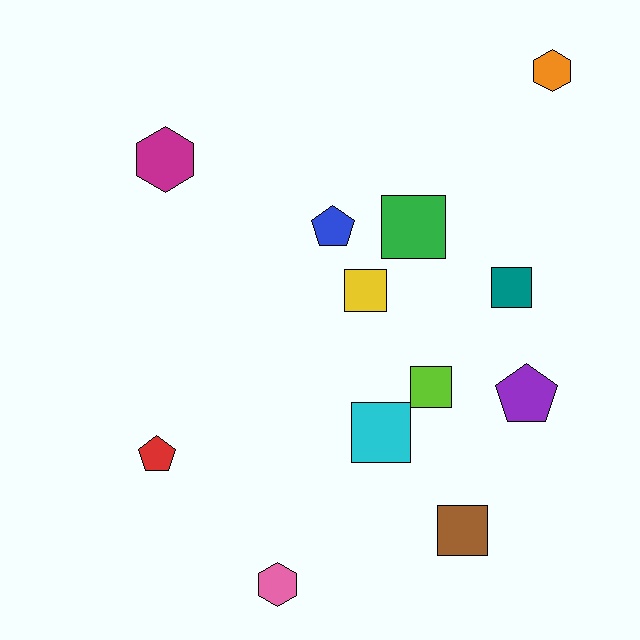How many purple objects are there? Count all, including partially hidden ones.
There is 1 purple object.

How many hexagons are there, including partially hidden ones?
There are 3 hexagons.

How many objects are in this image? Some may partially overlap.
There are 12 objects.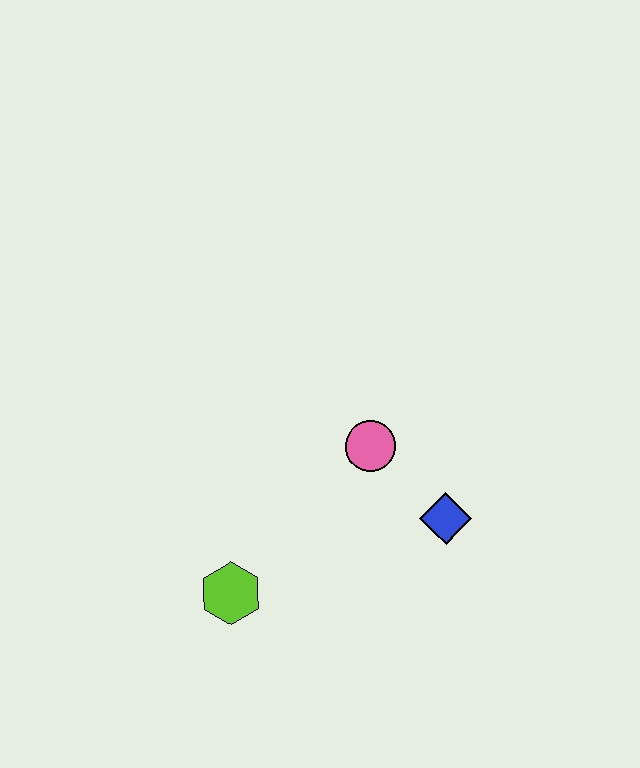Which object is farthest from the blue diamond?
The lime hexagon is farthest from the blue diamond.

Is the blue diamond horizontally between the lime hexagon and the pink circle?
No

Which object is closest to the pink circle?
The blue diamond is closest to the pink circle.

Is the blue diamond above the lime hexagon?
Yes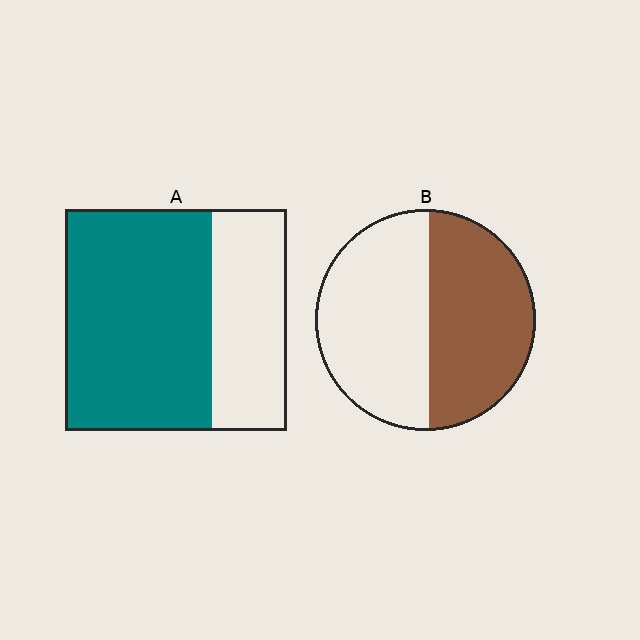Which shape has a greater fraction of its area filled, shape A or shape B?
Shape A.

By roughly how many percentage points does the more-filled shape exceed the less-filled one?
By roughly 20 percentage points (A over B).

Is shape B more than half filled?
Roughly half.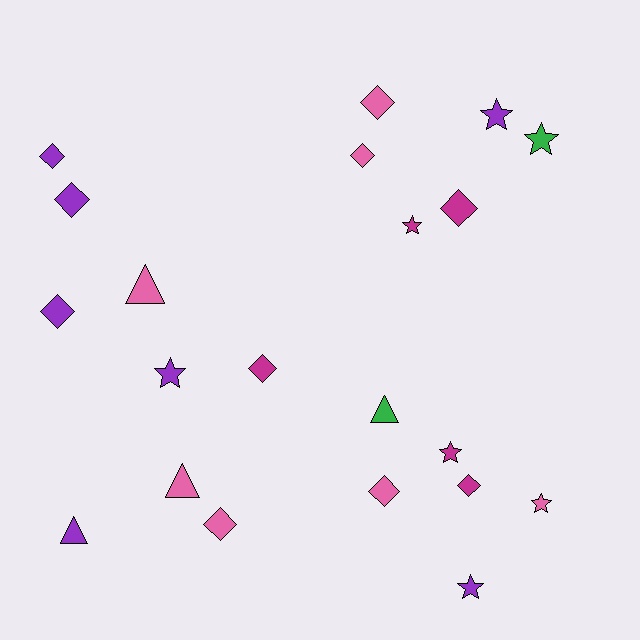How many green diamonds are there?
There are no green diamonds.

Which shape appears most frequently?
Diamond, with 10 objects.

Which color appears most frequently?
Purple, with 7 objects.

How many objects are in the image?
There are 21 objects.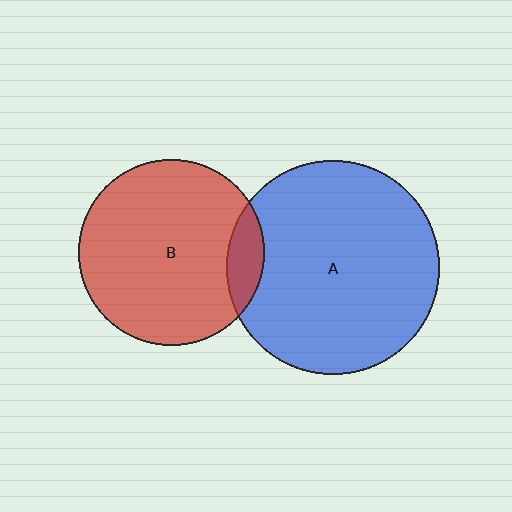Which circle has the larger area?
Circle A (blue).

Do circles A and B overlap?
Yes.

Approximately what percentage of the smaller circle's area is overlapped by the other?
Approximately 10%.